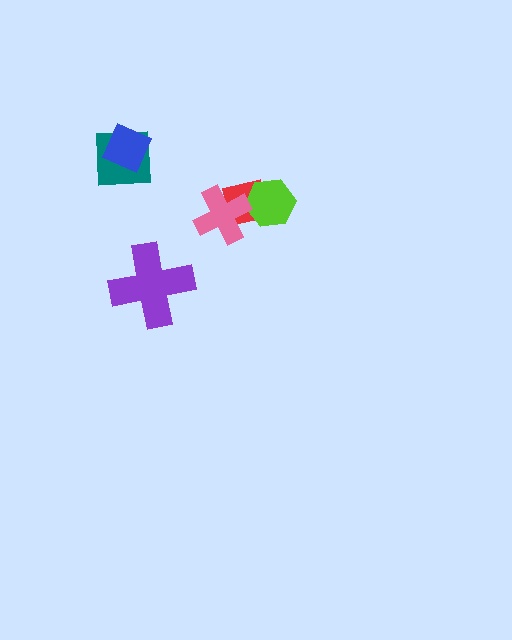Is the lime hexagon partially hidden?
Yes, it is partially covered by another shape.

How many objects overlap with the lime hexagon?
2 objects overlap with the lime hexagon.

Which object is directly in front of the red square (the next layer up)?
The lime hexagon is directly in front of the red square.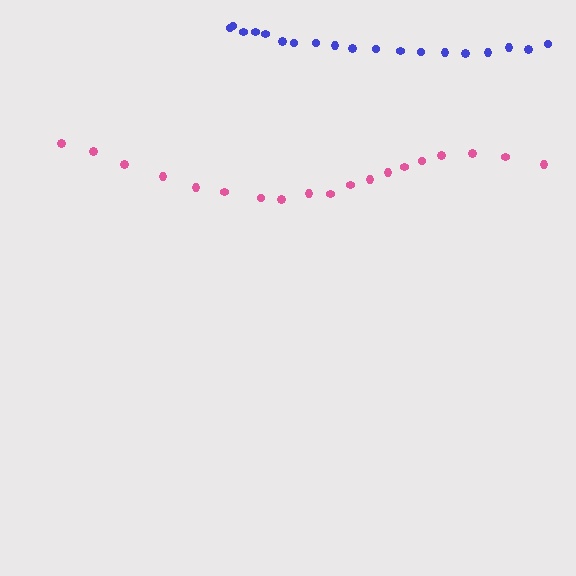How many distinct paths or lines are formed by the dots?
There are 2 distinct paths.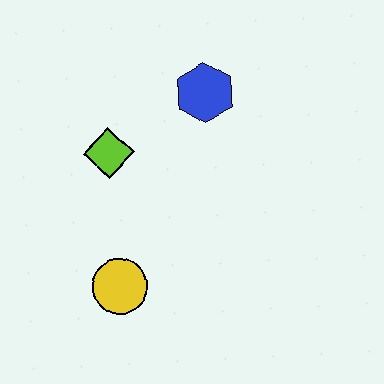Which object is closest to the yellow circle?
The lime diamond is closest to the yellow circle.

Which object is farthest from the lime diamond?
The yellow circle is farthest from the lime diamond.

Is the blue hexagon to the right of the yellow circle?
Yes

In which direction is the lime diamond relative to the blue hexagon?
The lime diamond is to the left of the blue hexagon.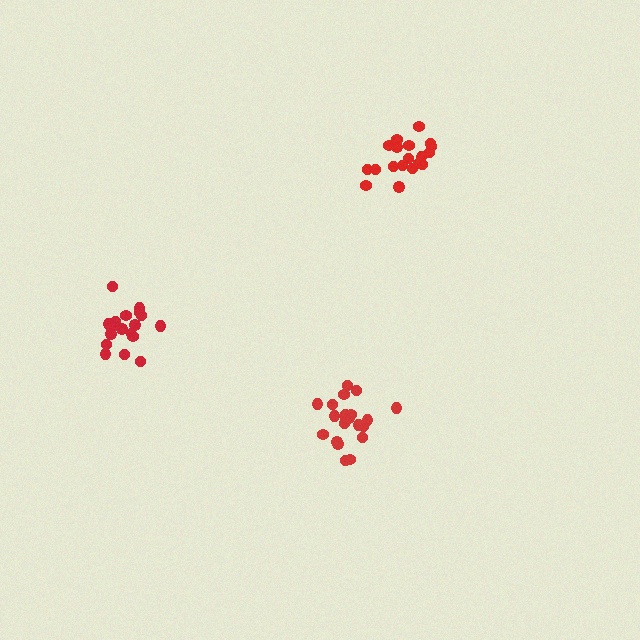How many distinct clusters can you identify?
There are 3 distinct clusters.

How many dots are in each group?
Group 1: 18 dots, Group 2: 21 dots, Group 3: 19 dots (58 total).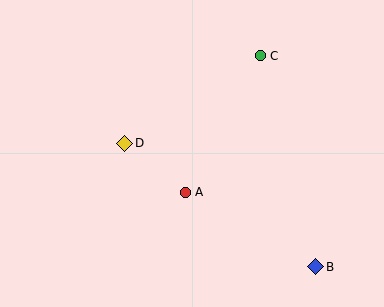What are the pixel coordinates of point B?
Point B is at (316, 267).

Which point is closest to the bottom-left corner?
Point D is closest to the bottom-left corner.